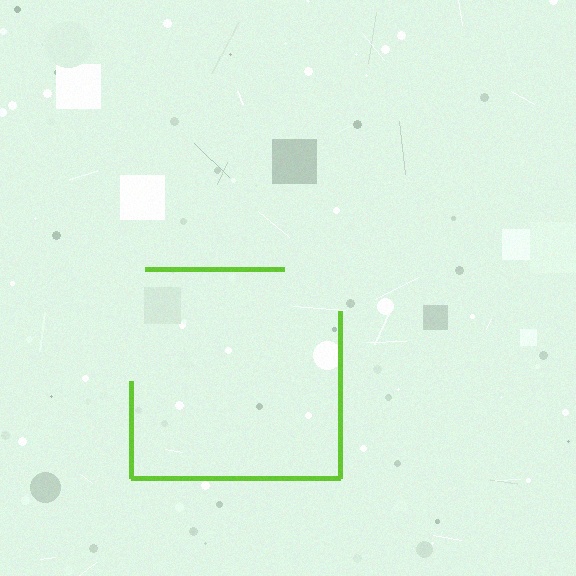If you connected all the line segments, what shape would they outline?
They would outline a square.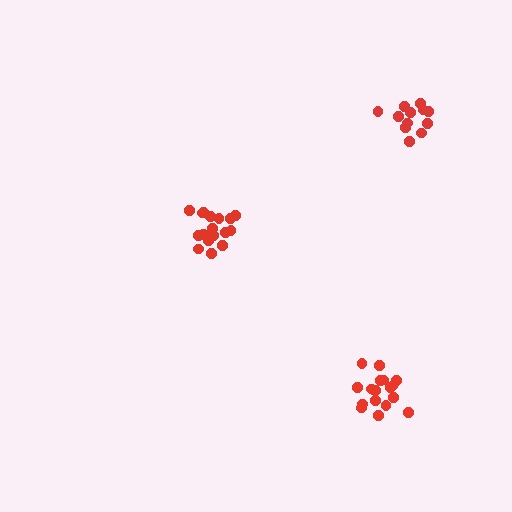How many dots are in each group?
Group 1: 13 dots, Group 2: 18 dots, Group 3: 18 dots (49 total).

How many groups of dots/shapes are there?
There are 3 groups.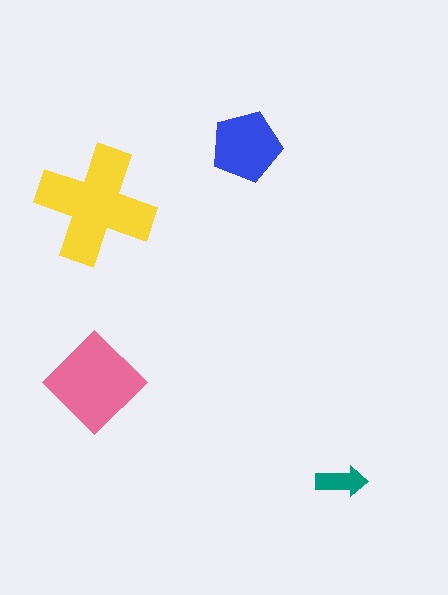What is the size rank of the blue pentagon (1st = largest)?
3rd.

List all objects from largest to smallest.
The yellow cross, the pink diamond, the blue pentagon, the teal arrow.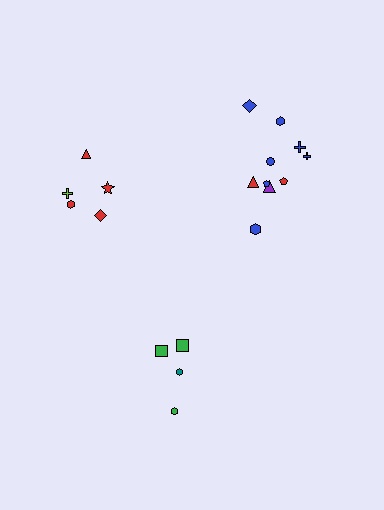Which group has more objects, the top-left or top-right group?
The top-right group.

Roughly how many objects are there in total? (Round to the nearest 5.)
Roughly 20 objects in total.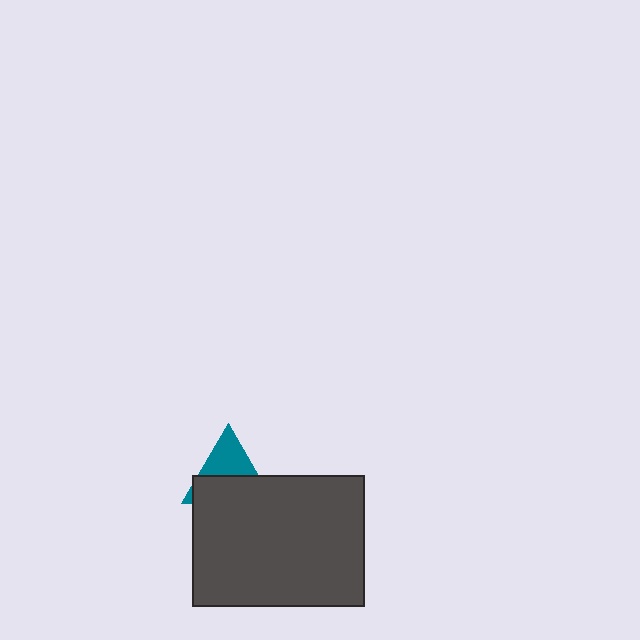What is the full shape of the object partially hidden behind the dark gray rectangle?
The partially hidden object is a teal triangle.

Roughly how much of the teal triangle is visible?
About half of it is visible (roughly 45%).